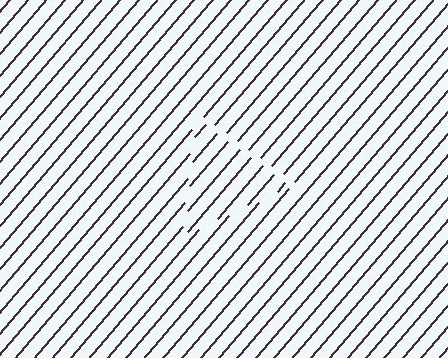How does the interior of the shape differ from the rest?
The interior of the shape contains the same grating, shifted by half a period — the contour is defined by the phase discontinuity where line-ends from the inner and outer gratings abut.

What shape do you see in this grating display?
An illusory triangle. The interior of the shape contains the same grating, shifted by half a period — the contour is defined by the phase discontinuity where line-ends from the inner and outer gratings abut.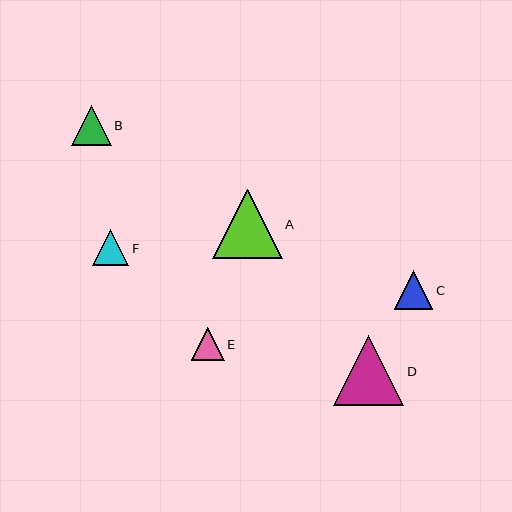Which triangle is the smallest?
Triangle E is the smallest with a size of approximately 33 pixels.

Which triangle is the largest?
Triangle D is the largest with a size of approximately 70 pixels.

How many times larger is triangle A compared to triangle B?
Triangle A is approximately 1.7 times the size of triangle B.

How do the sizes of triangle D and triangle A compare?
Triangle D and triangle A are approximately the same size.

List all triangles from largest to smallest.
From largest to smallest: D, A, B, C, F, E.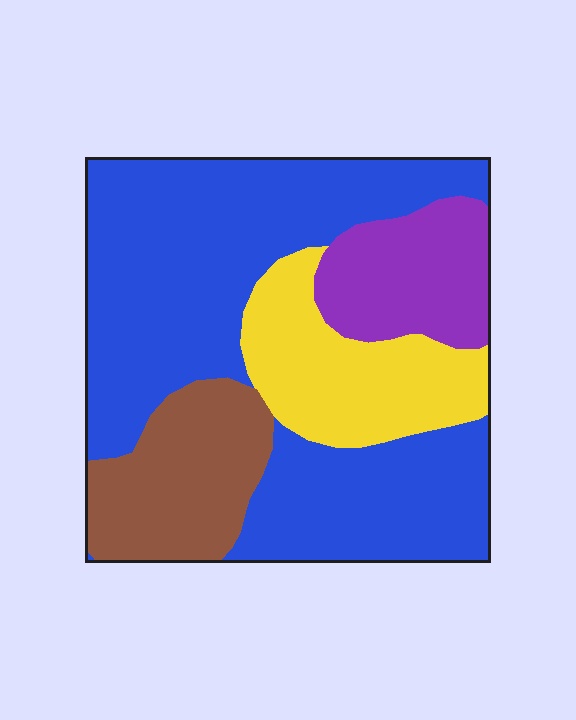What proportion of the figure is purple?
Purple covers about 15% of the figure.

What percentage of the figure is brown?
Brown takes up about one sixth (1/6) of the figure.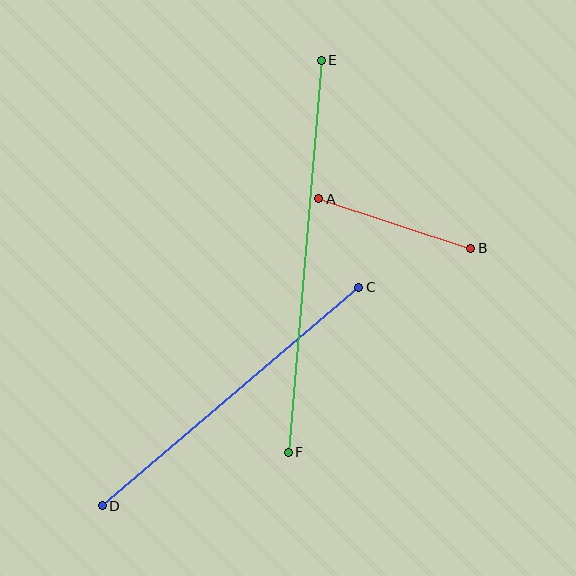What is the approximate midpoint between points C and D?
The midpoint is at approximately (230, 396) pixels.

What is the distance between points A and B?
The distance is approximately 160 pixels.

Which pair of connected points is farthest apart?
Points E and F are farthest apart.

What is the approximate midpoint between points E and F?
The midpoint is at approximately (305, 256) pixels.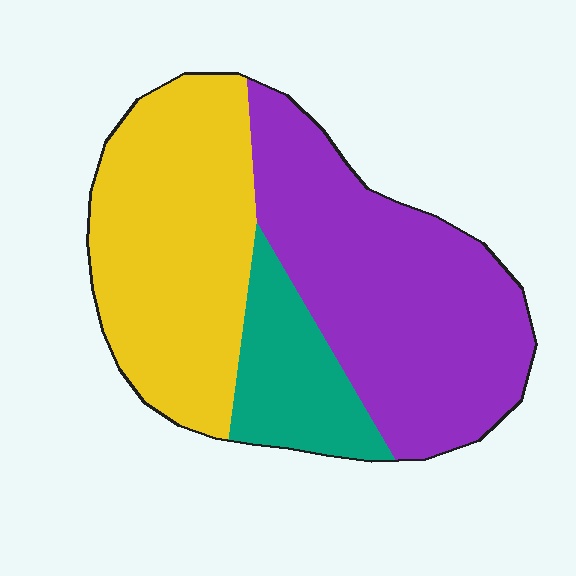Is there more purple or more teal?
Purple.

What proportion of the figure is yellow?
Yellow takes up about two fifths (2/5) of the figure.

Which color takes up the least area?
Teal, at roughly 15%.